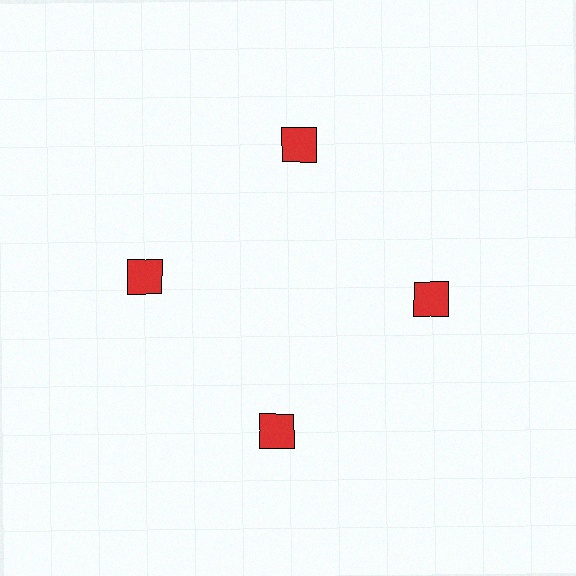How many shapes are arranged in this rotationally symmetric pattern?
There are 4 shapes, arranged in 4 groups of 1.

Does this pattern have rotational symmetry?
Yes, this pattern has 4-fold rotational symmetry. It looks the same after rotating 90 degrees around the center.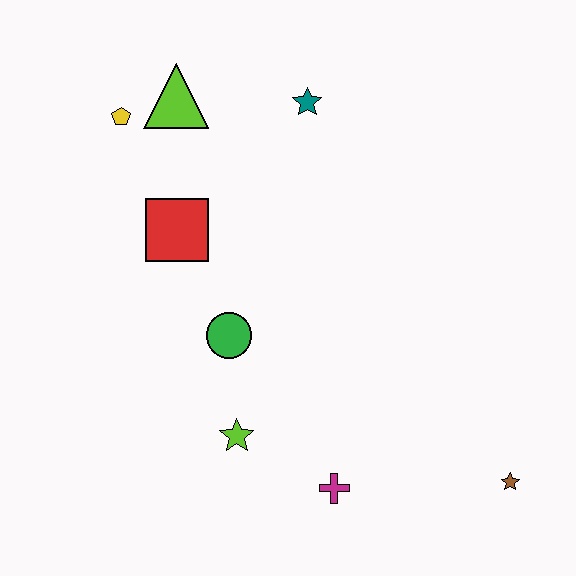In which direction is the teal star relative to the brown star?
The teal star is above the brown star.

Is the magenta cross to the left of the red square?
No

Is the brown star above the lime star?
No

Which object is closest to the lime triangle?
The yellow pentagon is closest to the lime triangle.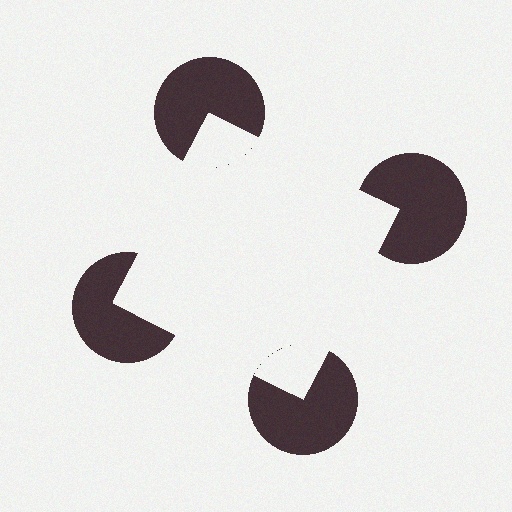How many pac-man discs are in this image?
There are 4 — one at each vertex of the illusory square.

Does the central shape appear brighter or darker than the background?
It typically appears slightly brighter than the background, even though no actual brightness change is drawn.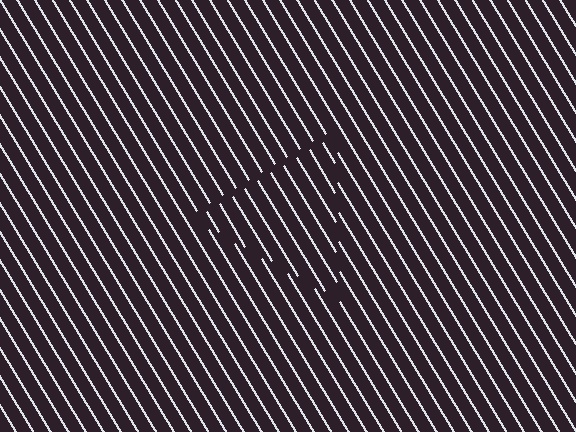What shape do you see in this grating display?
An illusory triangle. The interior of the shape contains the same grating, shifted by half a period — the contour is defined by the phase discontinuity where line-ends from the inner and outer gratings abut.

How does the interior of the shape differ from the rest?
The interior of the shape contains the same grating, shifted by half a period — the contour is defined by the phase discontinuity where line-ends from the inner and outer gratings abut.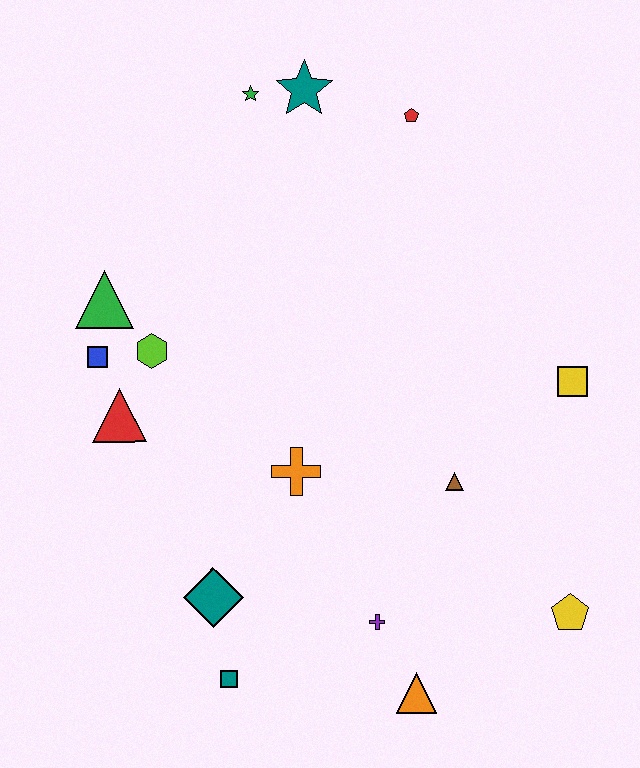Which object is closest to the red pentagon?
The teal star is closest to the red pentagon.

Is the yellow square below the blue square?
Yes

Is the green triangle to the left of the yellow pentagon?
Yes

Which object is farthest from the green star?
The orange triangle is farthest from the green star.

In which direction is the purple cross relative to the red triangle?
The purple cross is to the right of the red triangle.